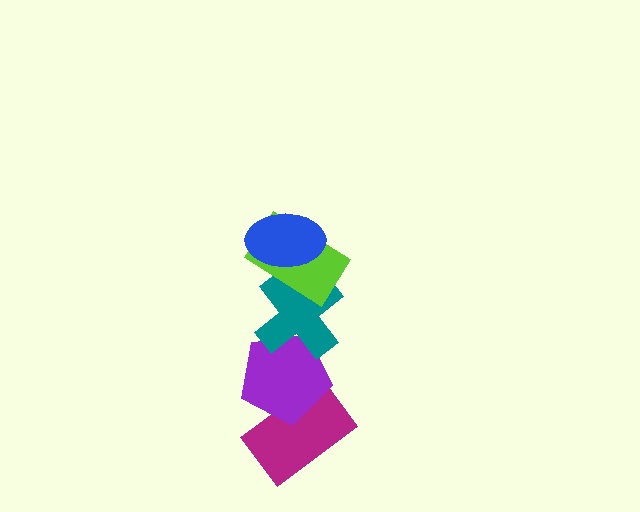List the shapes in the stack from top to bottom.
From top to bottom: the blue ellipse, the lime rectangle, the teal cross, the purple pentagon, the magenta rectangle.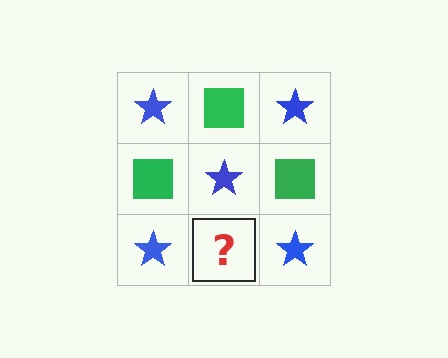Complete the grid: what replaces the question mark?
The question mark should be replaced with a green square.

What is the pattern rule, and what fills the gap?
The rule is that it alternates blue star and green square in a checkerboard pattern. The gap should be filled with a green square.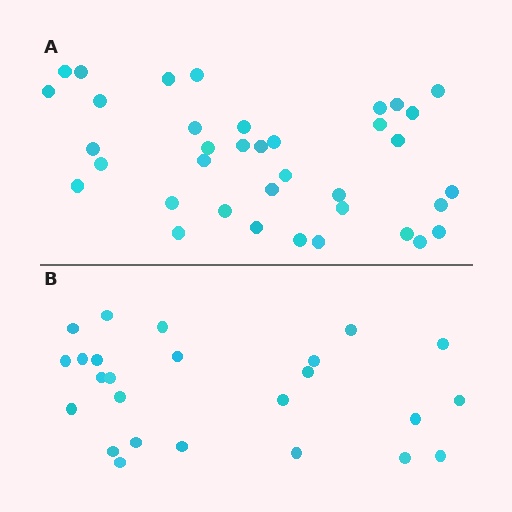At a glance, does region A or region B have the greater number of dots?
Region A (the top region) has more dots.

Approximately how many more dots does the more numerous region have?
Region A has roughly 12 or so more dots than region B.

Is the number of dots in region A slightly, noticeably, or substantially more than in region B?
Region A has substantially more. The ratio is roughly 1.5 to 1.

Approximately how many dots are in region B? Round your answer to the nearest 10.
About 20 dots. (The exact count is 25, which rounds to 20.)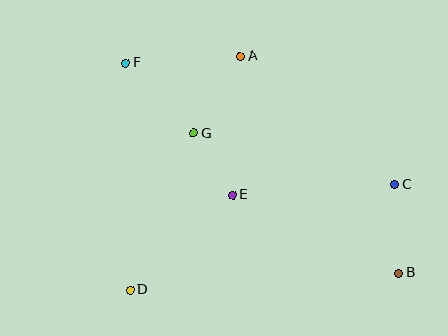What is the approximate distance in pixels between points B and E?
The distance between B and E is approximately 184 pixels.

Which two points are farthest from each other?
Points B and F are farthest from each other.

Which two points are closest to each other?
Points E and G are closest to each other.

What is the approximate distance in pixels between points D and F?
The distance between D and F is approximately 227 pixels.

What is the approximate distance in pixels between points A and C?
The distance between A and C is approximately 201 pixels.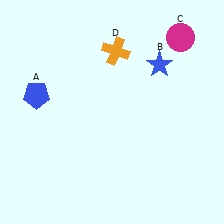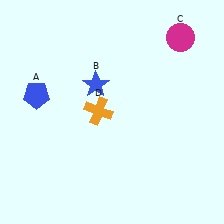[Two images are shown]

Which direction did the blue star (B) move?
The blue star (B) moved left.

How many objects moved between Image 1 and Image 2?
2 objects moved between the two images.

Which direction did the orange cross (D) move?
The orange cross (D) moved down.